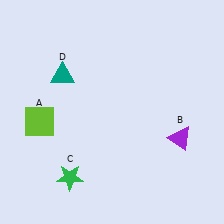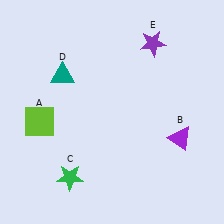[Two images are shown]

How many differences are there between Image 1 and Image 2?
There is 1 difference between the two images.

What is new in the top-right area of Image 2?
A purple star (E) was added in the top-right area of Image 2.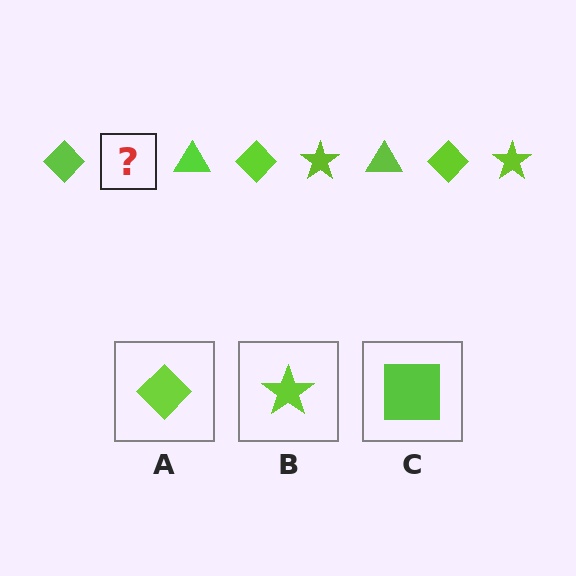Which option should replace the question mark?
Option B.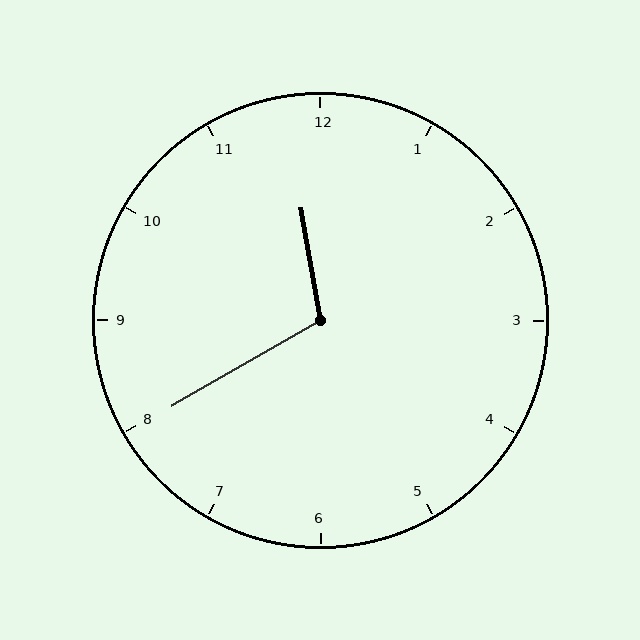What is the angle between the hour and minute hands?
Approximately 110 degrees.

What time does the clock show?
11:40.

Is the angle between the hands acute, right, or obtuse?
It is obtuse.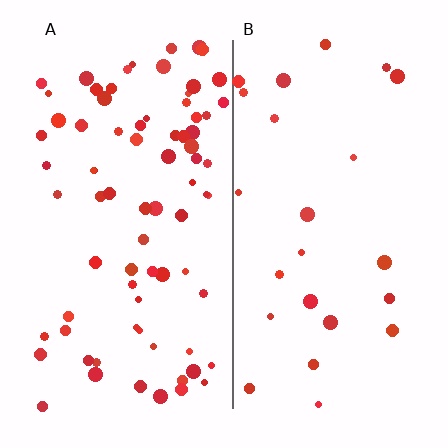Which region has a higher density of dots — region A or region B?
A (the left).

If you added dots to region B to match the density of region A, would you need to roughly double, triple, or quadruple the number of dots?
Approximately triple.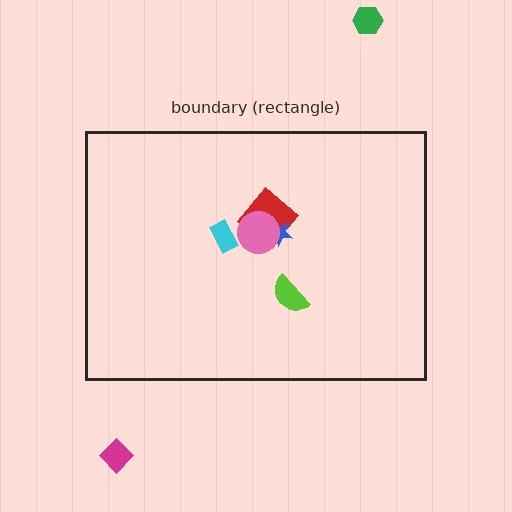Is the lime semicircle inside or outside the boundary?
Inside.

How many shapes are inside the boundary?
5 inside, 2 outside.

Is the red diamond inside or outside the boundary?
Inside.